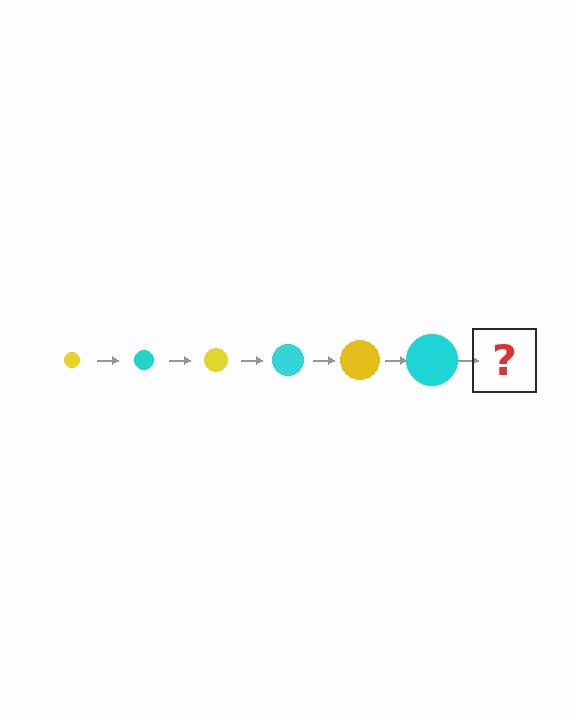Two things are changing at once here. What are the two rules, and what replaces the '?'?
The two rules are that the circle grows larger each step and the color cycles through yellow and cyan. The '?' should be a yellow circle, larger than the previous one.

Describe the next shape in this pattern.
It should be a yellow circle, larger than the previous one.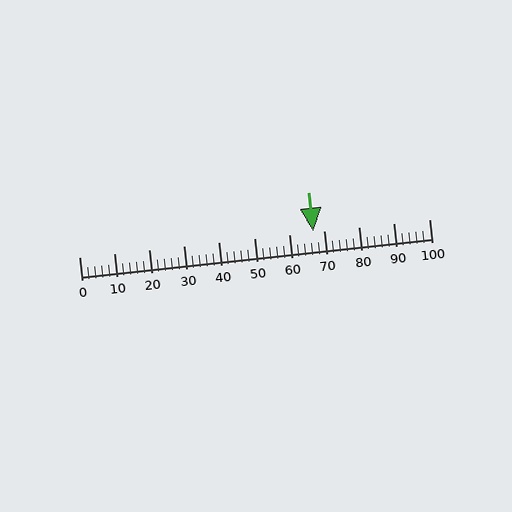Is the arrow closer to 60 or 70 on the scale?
The arrow is closer to 70.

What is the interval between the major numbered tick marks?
The major tick marks are spaced 10 units apart.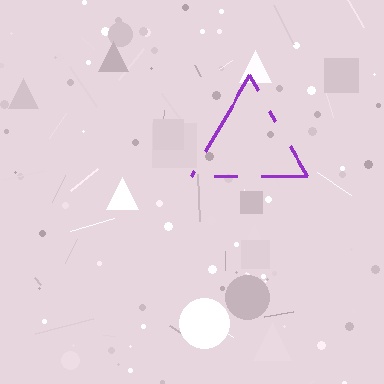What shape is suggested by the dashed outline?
The dashed outline suggests a triangle.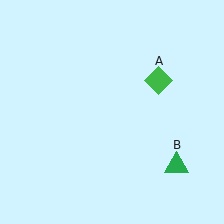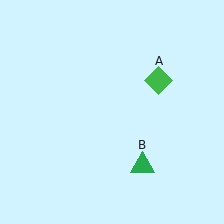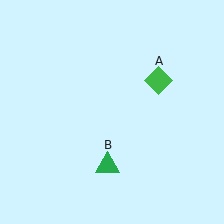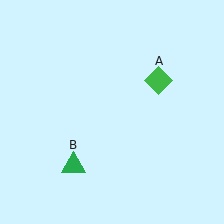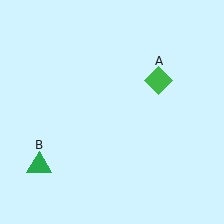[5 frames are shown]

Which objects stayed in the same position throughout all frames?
Green diamond (object A) remained stationary.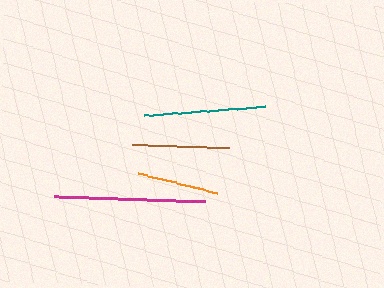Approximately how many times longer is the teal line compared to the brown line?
The teal line is approximately 1.2 times the length of the brown line.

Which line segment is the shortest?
The orange line is the shortest at approximately 82 pixels.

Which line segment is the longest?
The magenta line is the longest at approximately 152 pixels.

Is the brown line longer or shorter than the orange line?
The brown line is longer than the orange line.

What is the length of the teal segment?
The teal segment is approximately 121 pixels long.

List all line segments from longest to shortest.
From longest to shortest: magenta, teal, brown, orange.